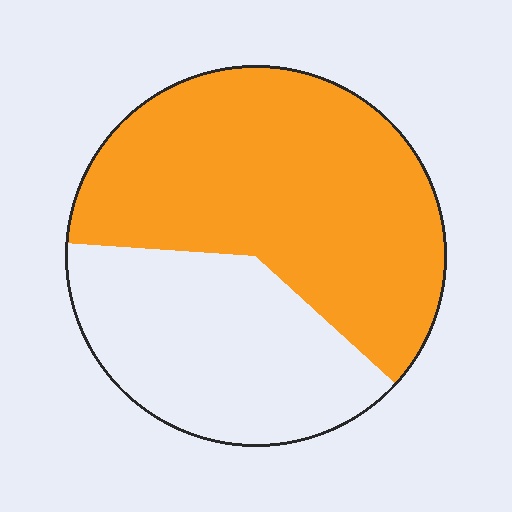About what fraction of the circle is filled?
About three fifths (3/5).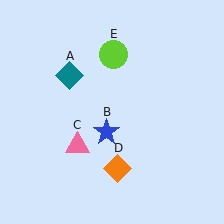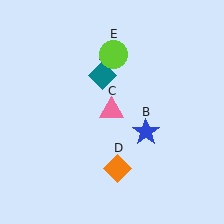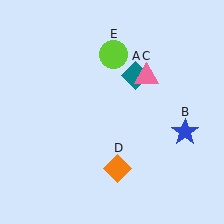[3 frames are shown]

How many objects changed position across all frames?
3 objects changed position: teal diamond (object A), blue star (object B), pink triangle (object C).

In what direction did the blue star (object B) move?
The blue star (object B) moved right.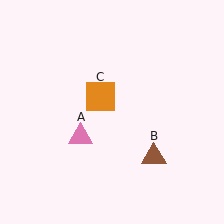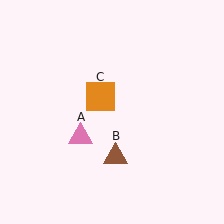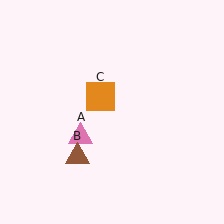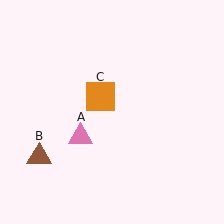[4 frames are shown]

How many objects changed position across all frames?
1 object changed position: brown triangle (object B).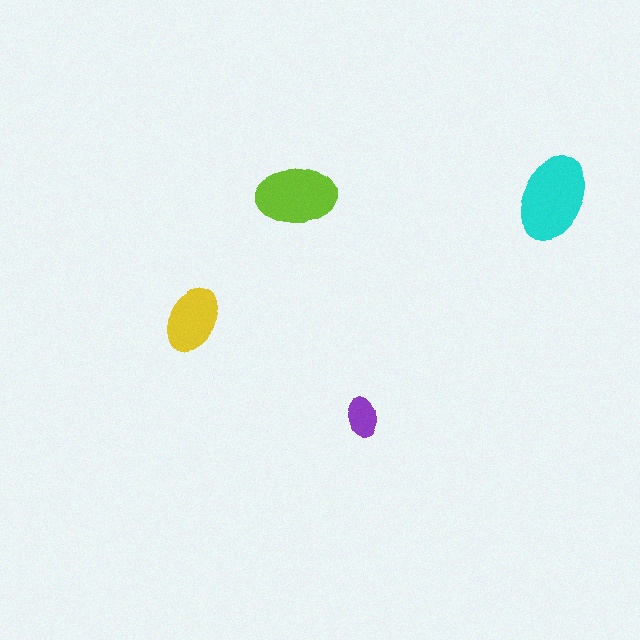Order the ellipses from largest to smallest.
the cyan one, the lime one, the yellow one, the purple one.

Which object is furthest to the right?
The cyan ellipse is rightmost.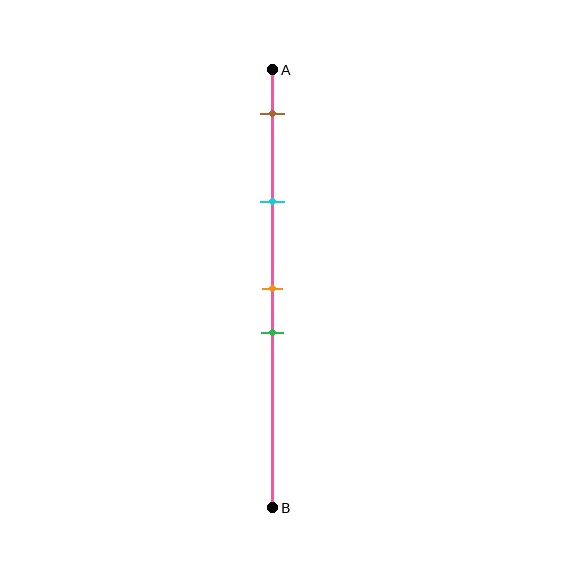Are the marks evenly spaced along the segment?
No, the marks are not evenly spaced.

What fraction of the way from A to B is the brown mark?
The brown mark is approximately 10% (0.1) of the way from A to B.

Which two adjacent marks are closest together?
The orange and green marks are the closest adjacent pair.